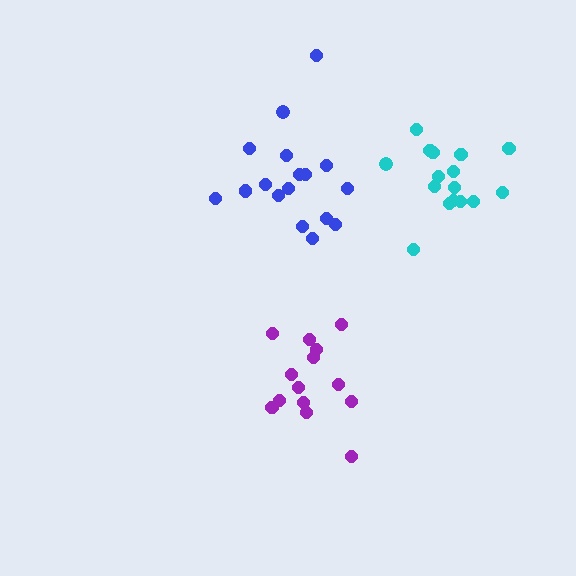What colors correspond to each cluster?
The clusters are colored: purple, cyan, blue.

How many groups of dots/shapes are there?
There are 3 groups.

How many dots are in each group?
Group 1: 14 dots, Group 2: 16 dots, Group 3: 17 dots (47 total).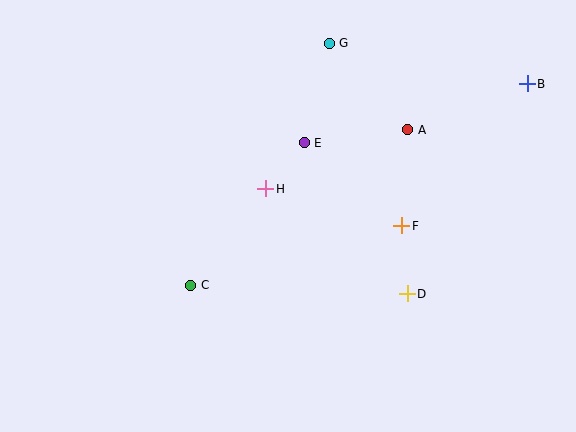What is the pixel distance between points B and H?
The distance between B and H is 282 pixels.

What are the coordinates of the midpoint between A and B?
The midpoint between A and B is at (467, 107).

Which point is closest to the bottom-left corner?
Point C is closest to the bottom-left corner.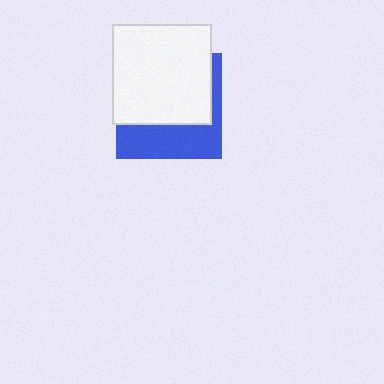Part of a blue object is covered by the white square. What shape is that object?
It is a square.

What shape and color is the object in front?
The object in front is a white square.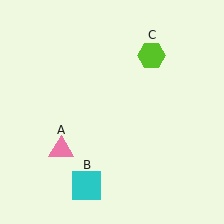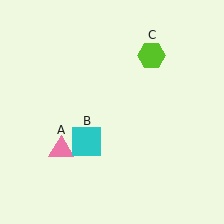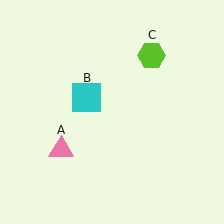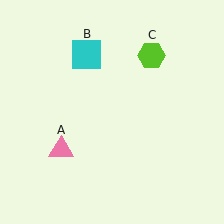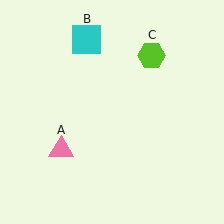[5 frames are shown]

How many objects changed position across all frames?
1 object changed position: cyan square (object B).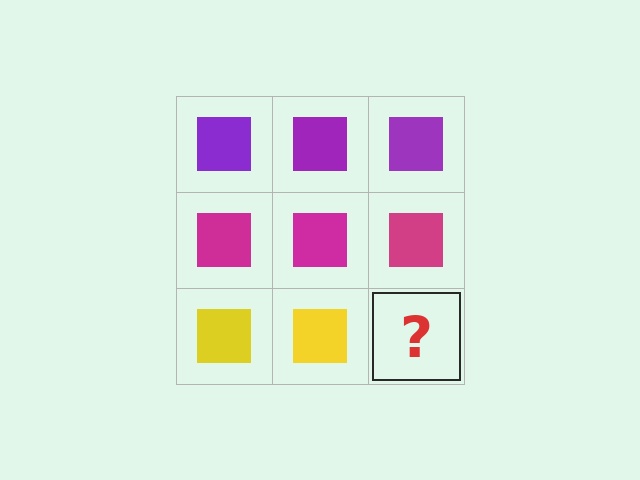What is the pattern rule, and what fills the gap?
The rule is that each row has a consistent color. The gap should be filled with a yellow square.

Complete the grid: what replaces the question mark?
The question mark should be replaced with a yellow square.